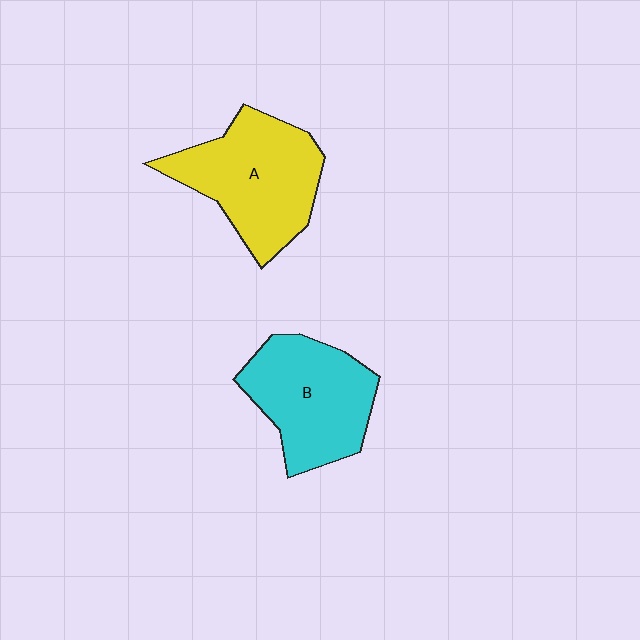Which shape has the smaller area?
Shape B (cyan).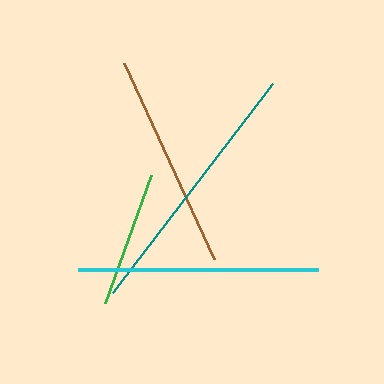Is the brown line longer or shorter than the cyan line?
The cyan line is longer than the brown line.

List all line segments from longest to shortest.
From longest to shortest: teal, cyan, brown, green.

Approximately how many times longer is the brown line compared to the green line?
The brown line is approximately 1.6 times the length of the green line.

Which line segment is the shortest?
The green line is the shortest at approximately 136 pixels.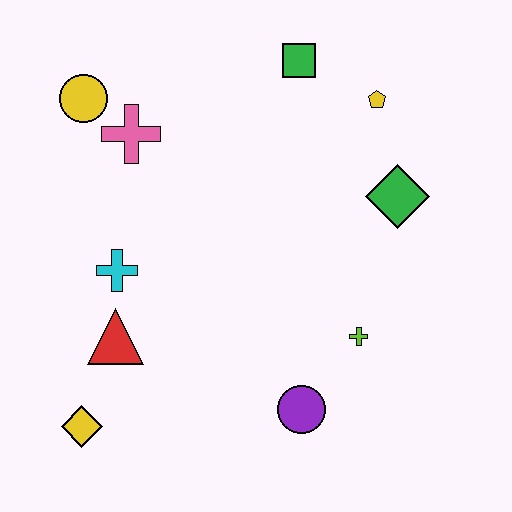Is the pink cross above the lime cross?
Yes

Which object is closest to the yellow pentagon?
The green square is closest to the yellow pentagon.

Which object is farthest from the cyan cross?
The yellow pentagon is farthest from the cyan cross.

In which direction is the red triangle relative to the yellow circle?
The red triangle is below the yellow circle.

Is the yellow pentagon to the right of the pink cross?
Yes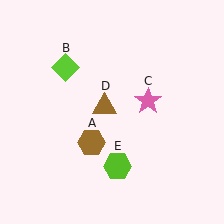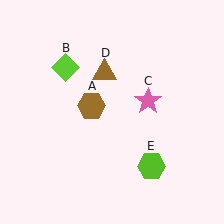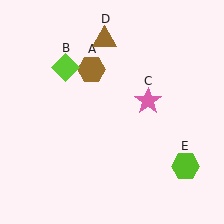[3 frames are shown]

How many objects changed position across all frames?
3 objects changed position: brown hexagon (object A), brown triangle (object D), lime hexagon (object E).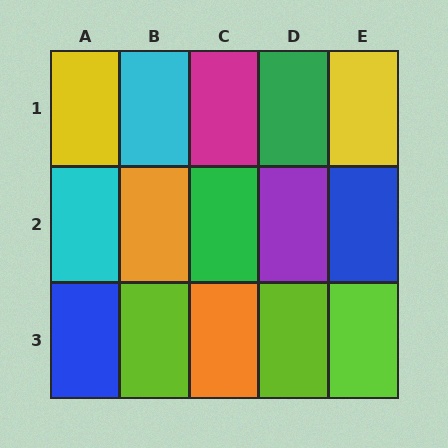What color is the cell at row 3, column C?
Orange.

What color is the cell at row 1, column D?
Green.